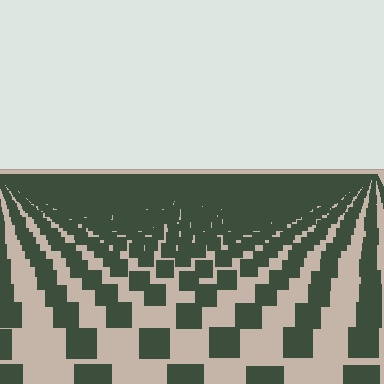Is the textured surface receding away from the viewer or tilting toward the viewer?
The surface is receding away from the viewer. Texture elements get smaller and denser toward the top.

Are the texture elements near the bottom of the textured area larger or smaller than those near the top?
Larger. Near the bottom, elements are closer to the viewer and appear at a bigger on-screen size.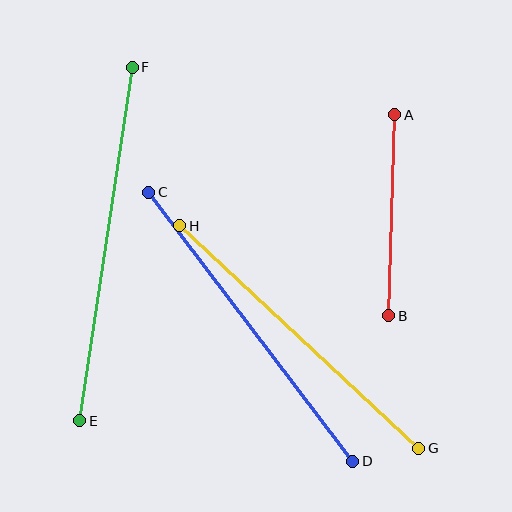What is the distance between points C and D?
The distance is approximately 338 pixels.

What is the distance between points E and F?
The distance is approximately 357 pixels.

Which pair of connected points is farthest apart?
Points E and F are farthest apart.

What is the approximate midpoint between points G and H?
The midpoint is at approximately (299, 337) pixels.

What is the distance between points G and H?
The distance is approximately 327 pixels.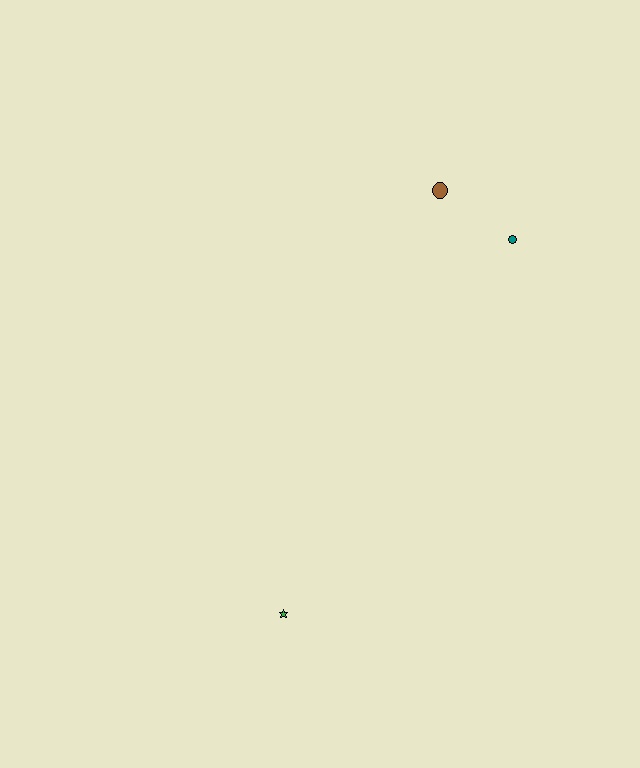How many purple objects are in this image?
There are no purple objects.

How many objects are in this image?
There are 3 objects.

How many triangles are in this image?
There are no triangles.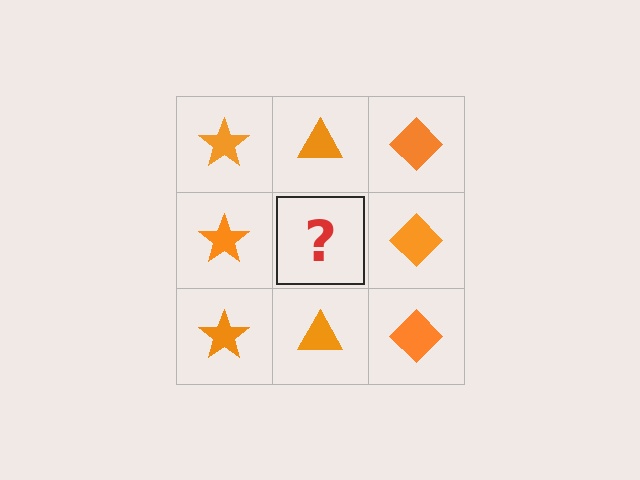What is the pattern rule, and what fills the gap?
The rule is that each column has a consistent shape. The gap should be filled with an orange triangle.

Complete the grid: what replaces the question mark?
The question mark should be replaced with an orange triangle.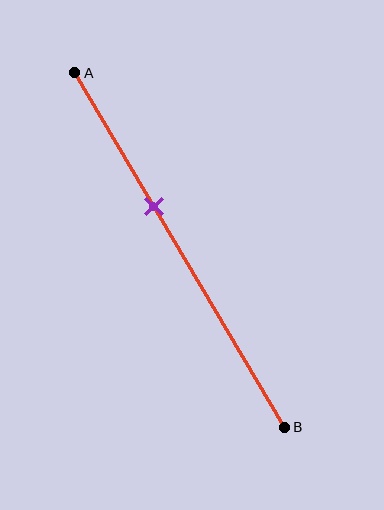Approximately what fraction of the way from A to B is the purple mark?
The purple mark is approximately 40% of the way from A to B.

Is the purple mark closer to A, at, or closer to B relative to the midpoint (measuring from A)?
The purple mark is closer to point A than the midpoint of segment AB.